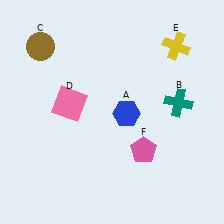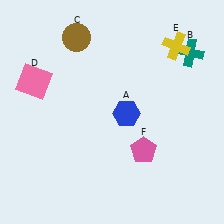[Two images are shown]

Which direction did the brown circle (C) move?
The brown circle (C) moved right.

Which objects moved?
The objects that moved are: the teal cross (B), the brown circle (C), the pink square (D).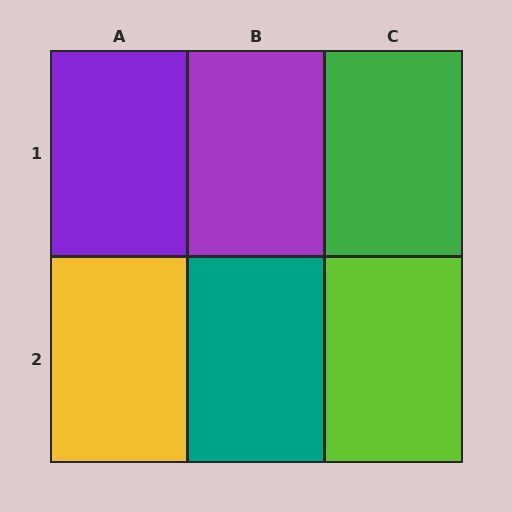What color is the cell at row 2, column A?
Yellow.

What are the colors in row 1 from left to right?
Purple, purple, green.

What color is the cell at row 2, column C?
Lime.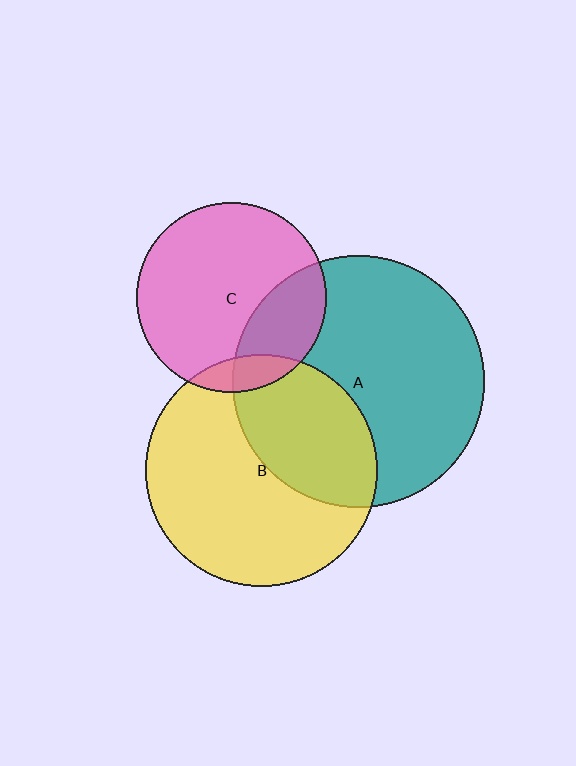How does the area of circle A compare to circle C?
Approximately 1.8 times.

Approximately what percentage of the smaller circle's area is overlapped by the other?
Approximately 25%.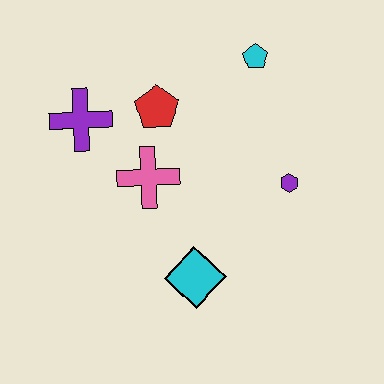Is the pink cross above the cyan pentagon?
No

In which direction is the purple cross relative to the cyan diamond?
The purple cross is above the cyan diamond.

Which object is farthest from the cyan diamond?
The cyan pentagon is farthest from the cyan diamond.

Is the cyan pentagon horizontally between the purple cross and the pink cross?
No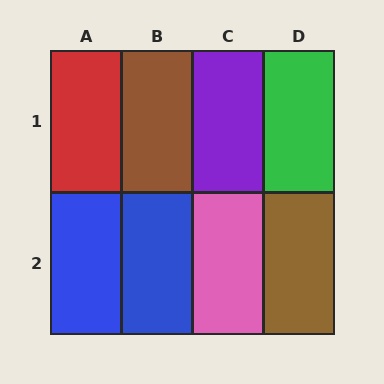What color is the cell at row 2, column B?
Blue.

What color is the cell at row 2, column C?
Pink.